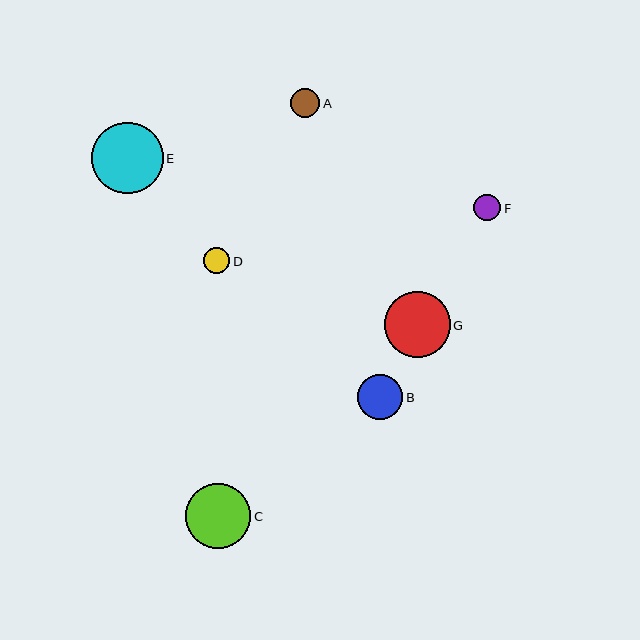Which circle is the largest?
Circle E is the largest with a size of approximately 71 pixels.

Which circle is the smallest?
Circle D is the smallest with a size of approximately 26 pixels.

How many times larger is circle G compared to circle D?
Circle G is approximately 2.5 times the size of circle D.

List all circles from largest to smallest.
From largest to smallest: E, G, C, B, A, F, D.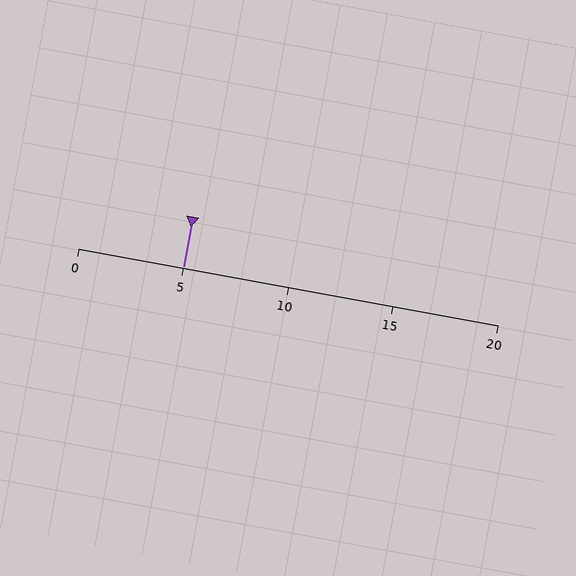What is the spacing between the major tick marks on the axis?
The major ticks are spaced 5 apart.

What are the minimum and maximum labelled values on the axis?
The axis runs from 0 to 20.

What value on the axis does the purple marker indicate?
The marker indicates approximately 5.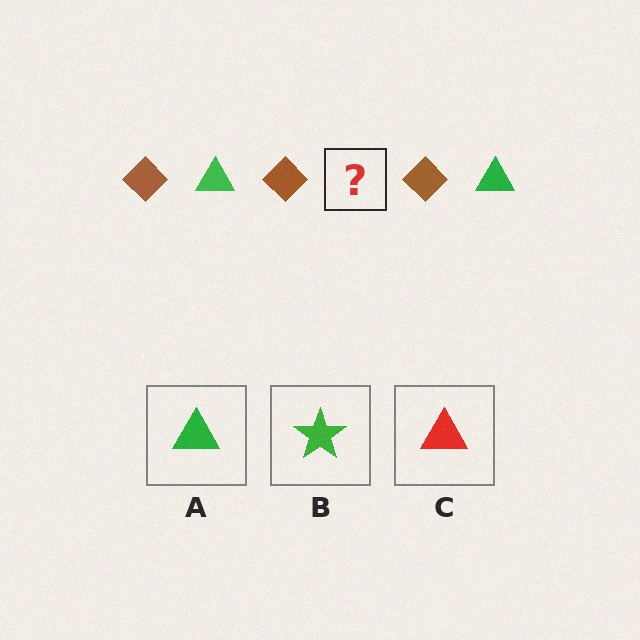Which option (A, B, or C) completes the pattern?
A.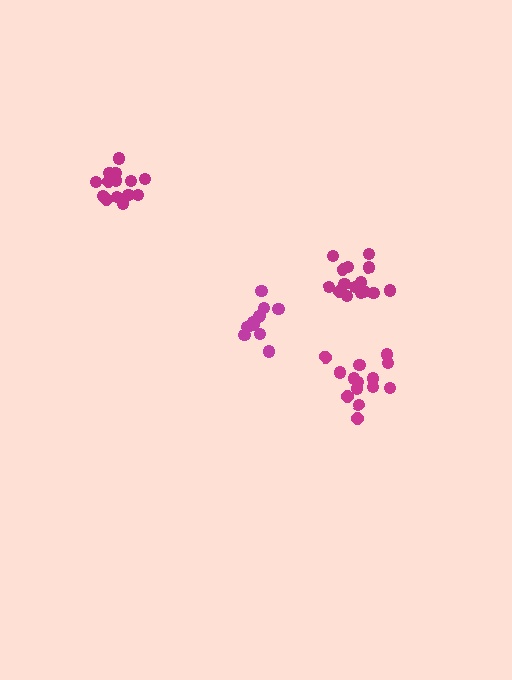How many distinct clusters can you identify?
There are 4 distinct clusters.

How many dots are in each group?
Group 1: 15 dots, Group 2: 11 dots, Group 3: 14 dots, Group 4: 15 dots (55 total).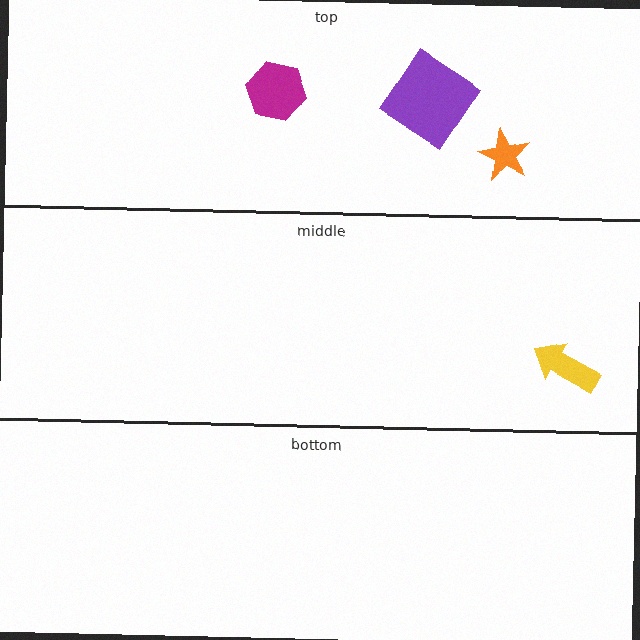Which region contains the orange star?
The top region.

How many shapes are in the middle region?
1.